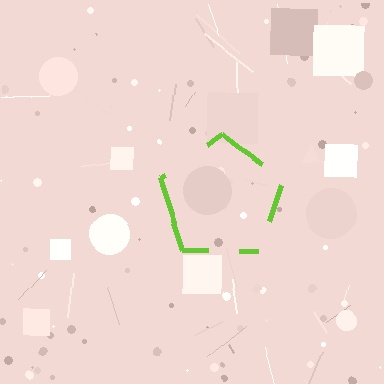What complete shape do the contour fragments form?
The contour fragments form a pentagon.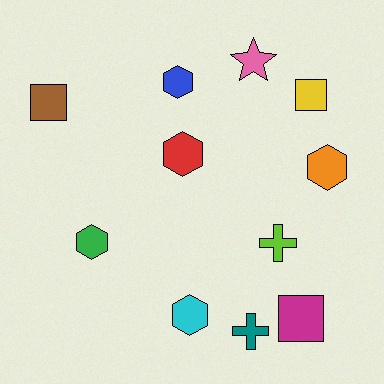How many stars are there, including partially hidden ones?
There is 1 star.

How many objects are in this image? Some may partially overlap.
There are 11 objects.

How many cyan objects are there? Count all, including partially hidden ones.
There is 1 cyan object.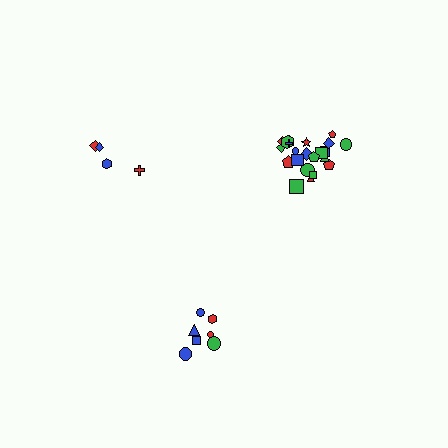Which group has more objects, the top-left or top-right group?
The top-right group.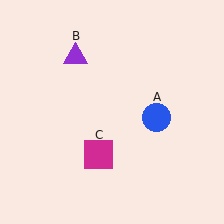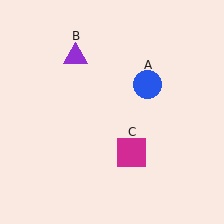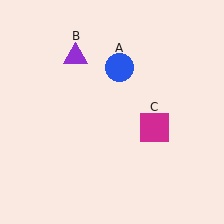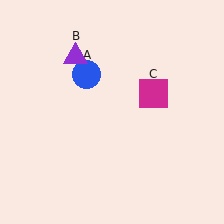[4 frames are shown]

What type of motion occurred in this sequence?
The blue circle (object A), magenta square (object C) rotated counterclockwise around the center of the scene.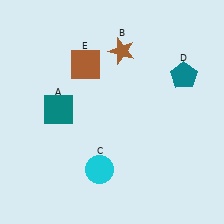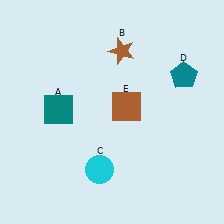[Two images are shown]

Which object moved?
The brown square (E) moved down.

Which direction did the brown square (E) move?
The brown square (E) moved down.